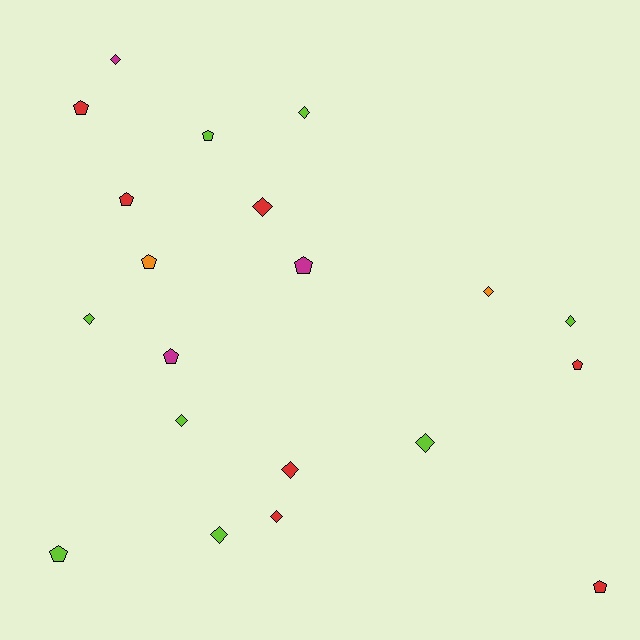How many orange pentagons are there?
There is 1 orange pentagon.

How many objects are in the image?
There are 20 objects.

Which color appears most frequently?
Lime, with 8 objects.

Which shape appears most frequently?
Diamond, with 11 objects.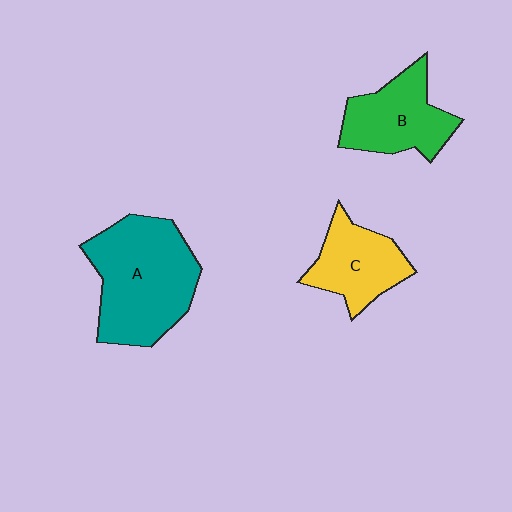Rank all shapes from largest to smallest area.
From largest to smallest: A (teal), B (green), C (yellow).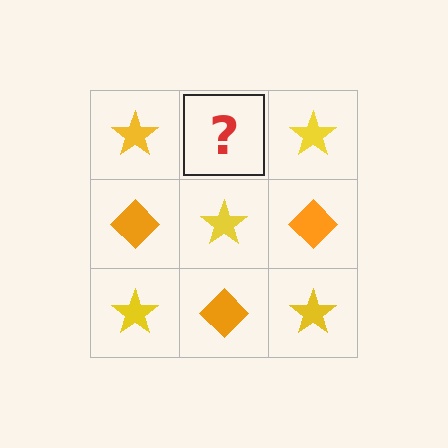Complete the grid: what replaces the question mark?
The question mark should be replaced with an orange diamond.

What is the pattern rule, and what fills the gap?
The rule is that it alternates yellow star and orange diamond in a checkerboard pattern. The gap should be filled with an orange diamond.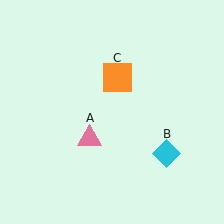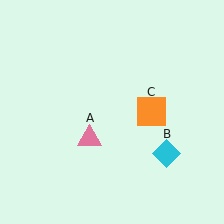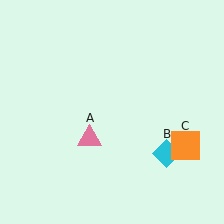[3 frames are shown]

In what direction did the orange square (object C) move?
The orange square (object C) moved down and to the right.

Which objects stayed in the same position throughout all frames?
Pink triangle (object A) and cyan diamond (object B) remained stationary.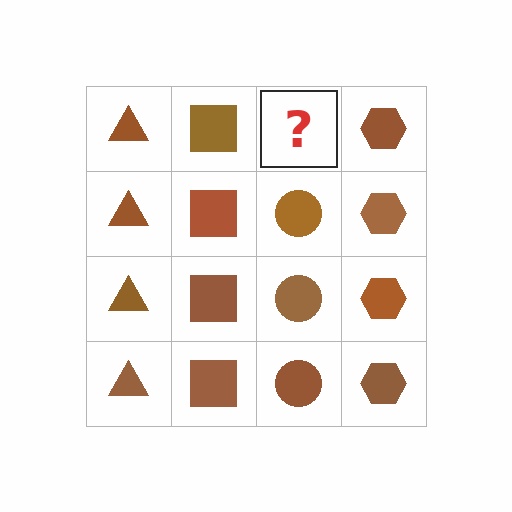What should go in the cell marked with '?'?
The missing cell should contain a brown circle.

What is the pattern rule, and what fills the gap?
The rule is that each column has a consistent shape. The gap should be filled with a brown circle.